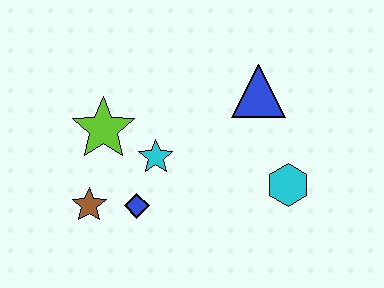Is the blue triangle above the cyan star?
Yes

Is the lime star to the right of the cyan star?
No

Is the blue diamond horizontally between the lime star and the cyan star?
Yes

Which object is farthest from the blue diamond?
The blue triangle is farthest from the blue diamond.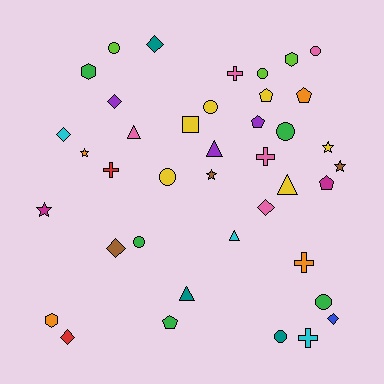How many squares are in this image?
There is 1 square.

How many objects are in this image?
There are 40 objects.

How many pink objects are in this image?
There are 5 pink objects.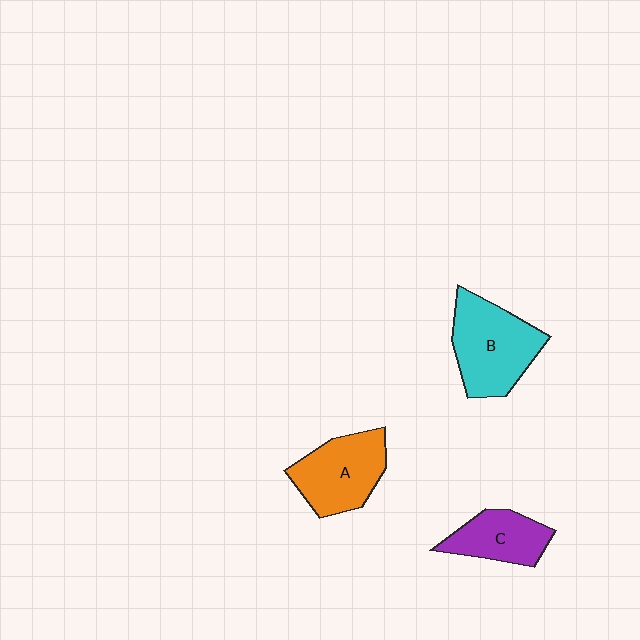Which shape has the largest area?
Shape B (cyan).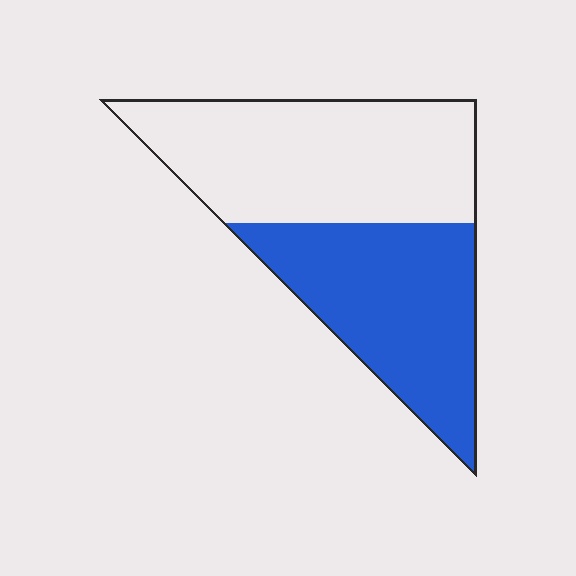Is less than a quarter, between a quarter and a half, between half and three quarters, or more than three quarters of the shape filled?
Between a quarter and a half.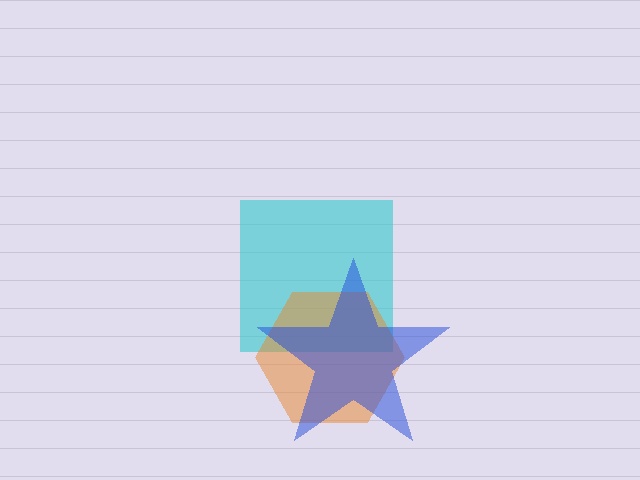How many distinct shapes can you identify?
There are 3 distinct shapes: a cyan square, an orange hexagon, a blue star.